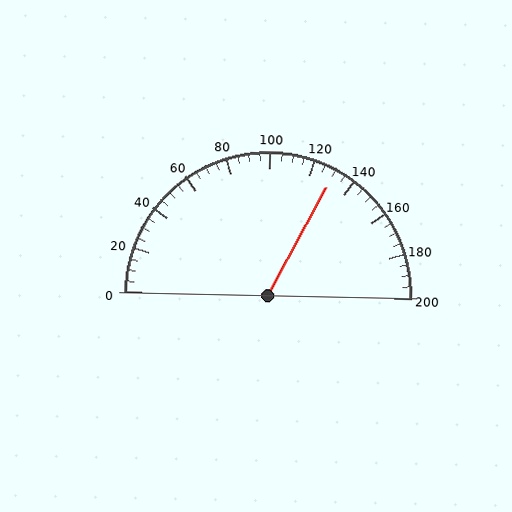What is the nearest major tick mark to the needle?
The nearest major tick mark is 120.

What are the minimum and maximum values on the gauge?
The gauge ranges from 0 to 200.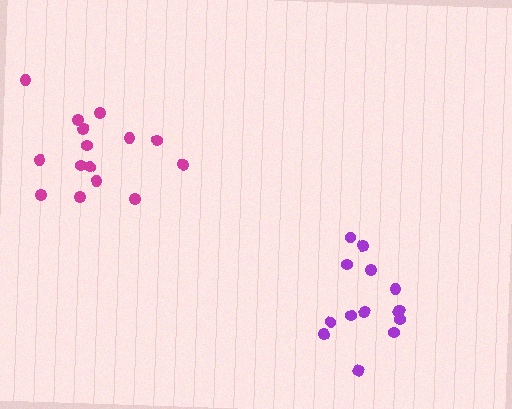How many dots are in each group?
Group 1: 14 dots, Group 2: 15 dots (29 total).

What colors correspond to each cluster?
The clusters are colored: purple, magenta.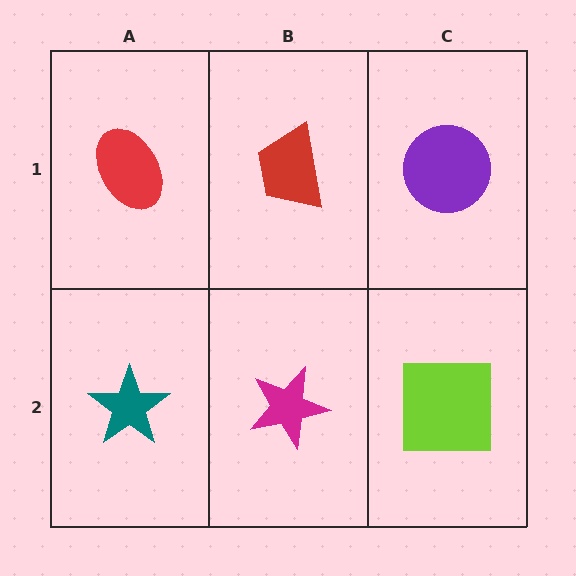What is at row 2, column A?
A teal star.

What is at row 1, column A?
A red ellipse.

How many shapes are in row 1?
3 shapes.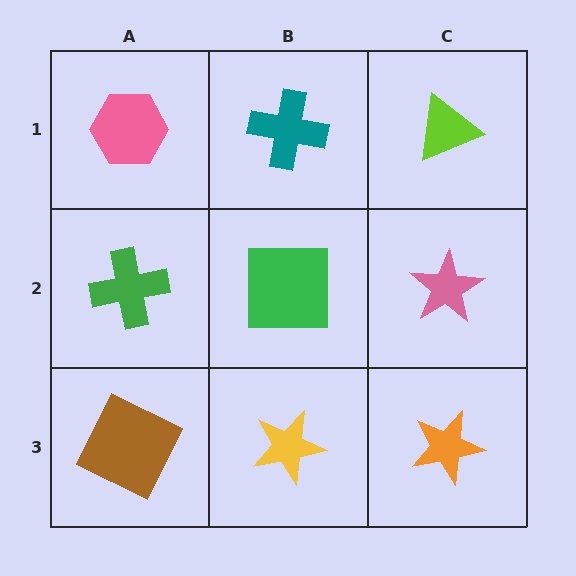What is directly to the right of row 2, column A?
A green square.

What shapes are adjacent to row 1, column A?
A green cross (row 2, column A), a teal cross (row 1, column B).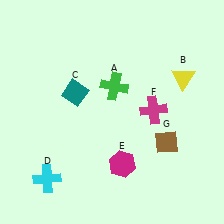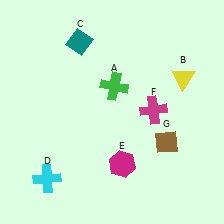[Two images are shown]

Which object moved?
The teal diamond (C) moved up.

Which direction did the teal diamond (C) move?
The teal diamond (C) moved up.